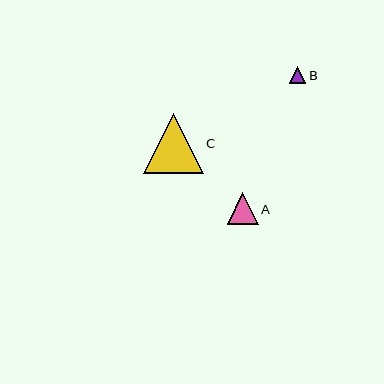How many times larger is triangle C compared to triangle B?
Triangle C is approximately 3.5 times the size of triangle B.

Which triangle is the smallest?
Triangle B is the smallest with a size of approximately 17 pixels.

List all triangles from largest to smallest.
From largest to smallest: C, A, B.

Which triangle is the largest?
Triangle C is the largest with a size of approximately 60 pixels.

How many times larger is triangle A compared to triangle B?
Triangle A is approximately 1.9 times the size of triangle B.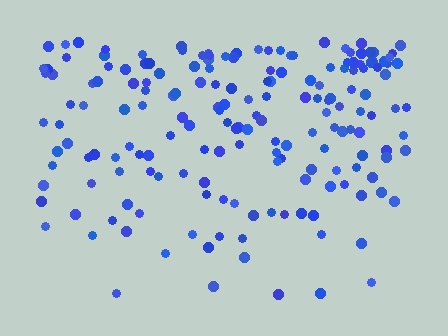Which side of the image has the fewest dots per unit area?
The bottom.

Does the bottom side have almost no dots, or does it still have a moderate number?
Still a moderate number, just noticeably fewer than the top.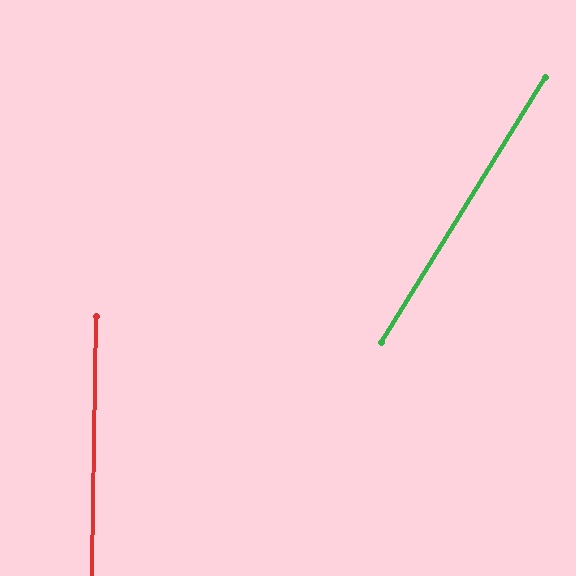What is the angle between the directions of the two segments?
Approximately 31 degrees.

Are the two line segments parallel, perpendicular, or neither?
Neither parallel nor perpendicular — they differ by about 31°.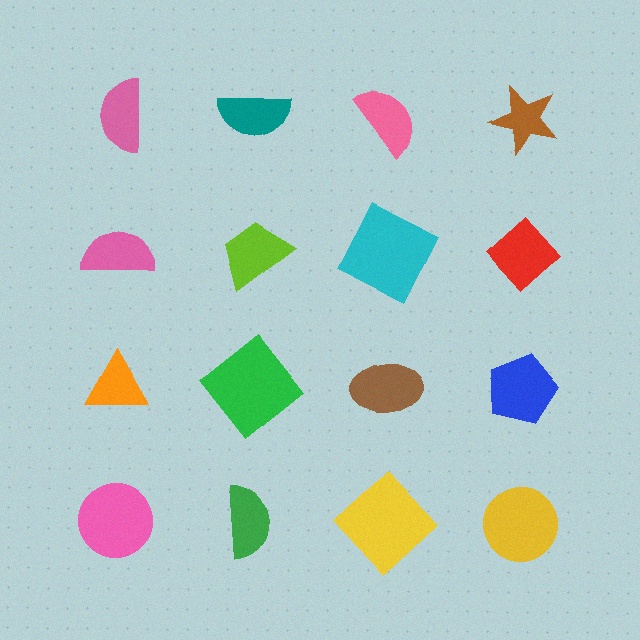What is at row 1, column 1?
A pink semicircle.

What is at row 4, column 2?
A green semicircle.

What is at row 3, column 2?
A green diamond.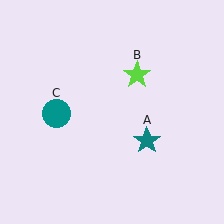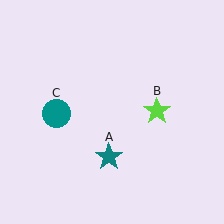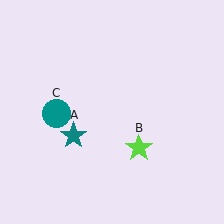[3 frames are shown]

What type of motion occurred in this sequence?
The teal star (object A), lime star (object B) rotated clockwise around the center of the scene.